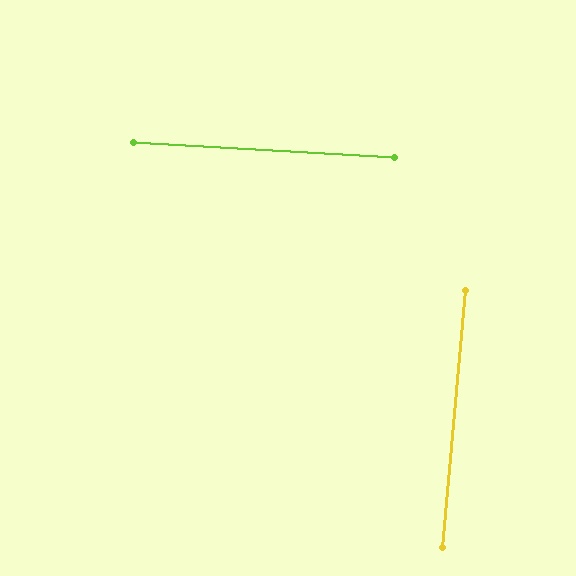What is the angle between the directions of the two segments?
Approximately 88 degrees.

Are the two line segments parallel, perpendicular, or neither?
Perpendicular — they meet at approximately 88°.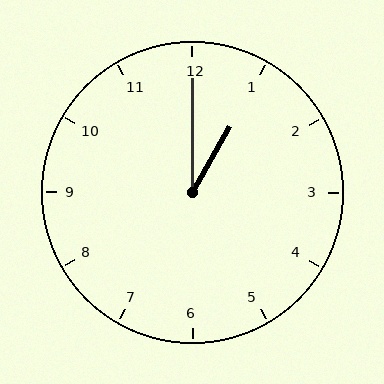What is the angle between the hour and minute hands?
Approximately 30 degrees.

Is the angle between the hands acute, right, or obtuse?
It is acute.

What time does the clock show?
1:00.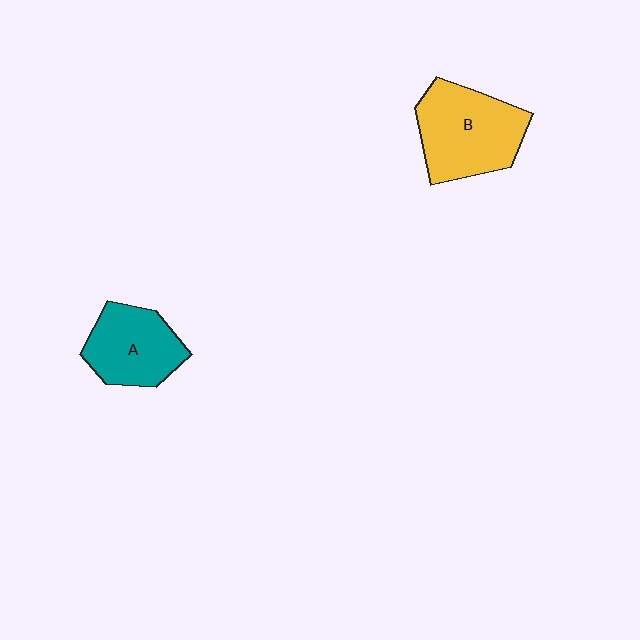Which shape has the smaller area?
Shape A (teal).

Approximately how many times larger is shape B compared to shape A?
Approximately 1.3 times.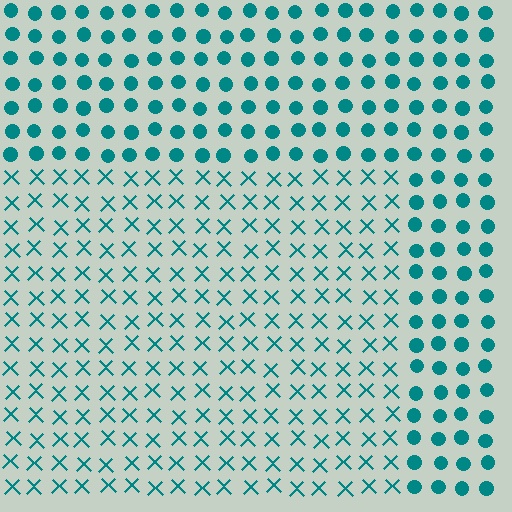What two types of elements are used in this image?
The image uses X marks inside the rectangle region and circles outside it.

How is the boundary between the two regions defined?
The boundary is defined by a change in element shape: X marks inside vs. circles outside. All elements share the same color and spacing.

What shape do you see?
I see a rectangle.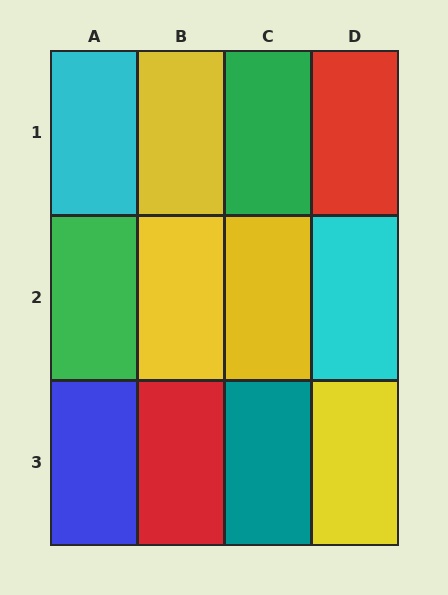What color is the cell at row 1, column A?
Cyan.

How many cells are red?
2 cells are red.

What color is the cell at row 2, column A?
Green.